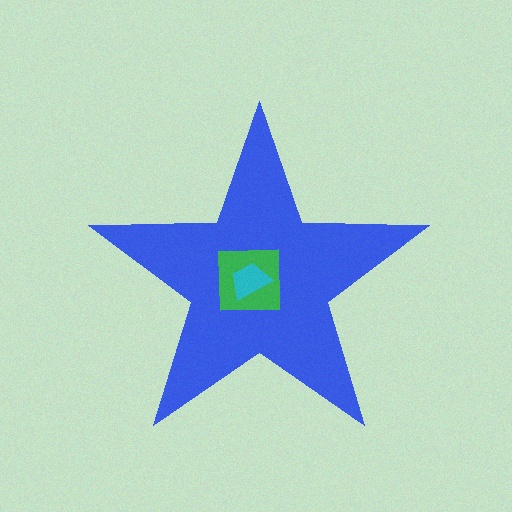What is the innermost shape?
The cyan trapezoid.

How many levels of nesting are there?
3.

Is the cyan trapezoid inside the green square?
Yes.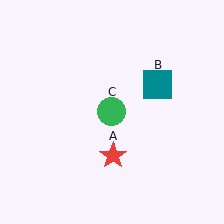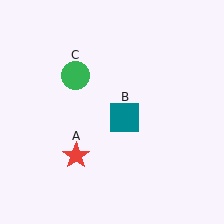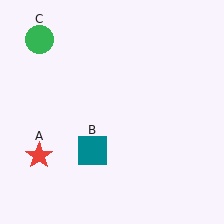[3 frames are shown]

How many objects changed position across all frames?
3 objects changed position: red star (object A), teal square (object B), green circle (object C).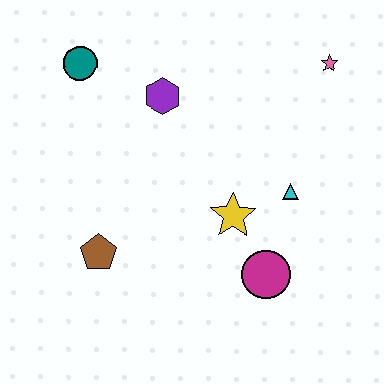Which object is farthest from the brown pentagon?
The pink star is farthest from the brown pentagon.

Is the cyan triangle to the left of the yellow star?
No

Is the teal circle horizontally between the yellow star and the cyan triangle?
No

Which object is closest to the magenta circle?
The yellow star is closest to the magenta circle.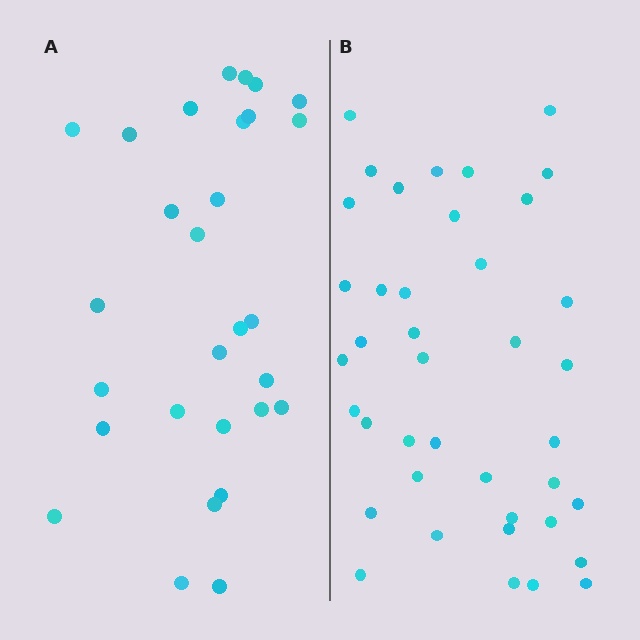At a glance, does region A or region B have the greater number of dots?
Region B (the right region) has more dots.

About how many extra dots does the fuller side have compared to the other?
Region B has roughly 12 or so more dots than region A.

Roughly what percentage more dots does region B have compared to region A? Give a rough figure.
About 40% more.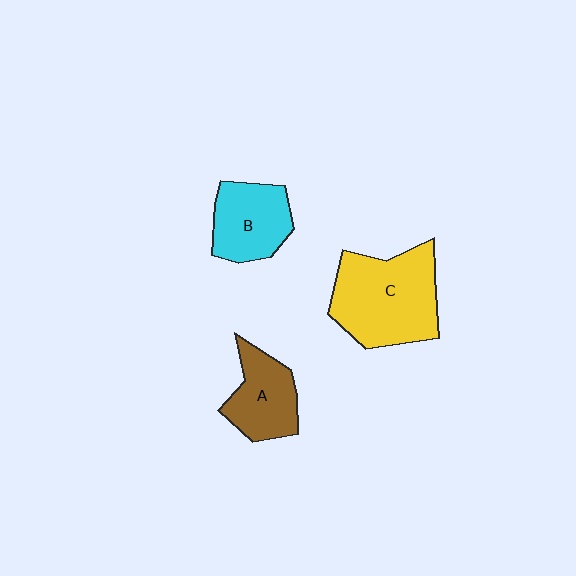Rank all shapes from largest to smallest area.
From largest to smallest: C (yellow), B (cyan), A (brown).